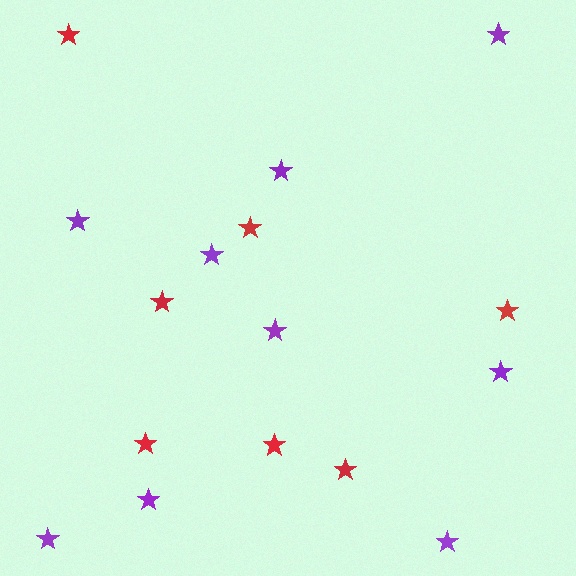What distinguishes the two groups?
There are 2 groups: one group of red stars (7) and one group of purple stars (9).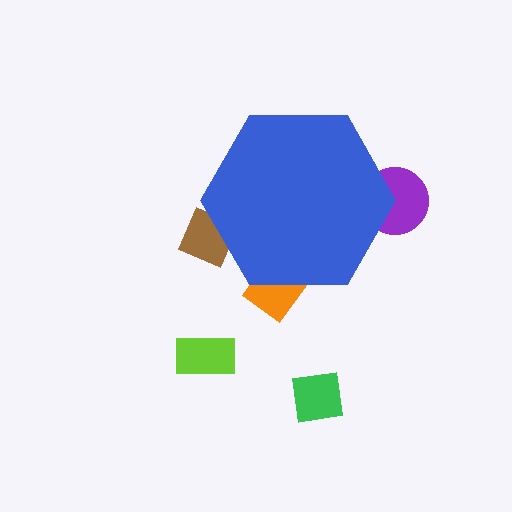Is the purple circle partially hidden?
Yes, the purple circle is partially hidden behind the blue hexagon.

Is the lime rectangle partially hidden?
No, the lime rectangle is fully visible.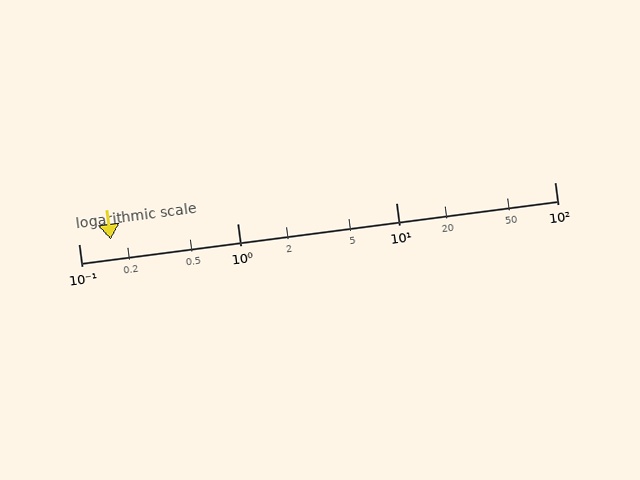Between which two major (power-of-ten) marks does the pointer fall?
The pointer is between 0.1 and 1.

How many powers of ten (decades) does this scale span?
The scale spans 3 decades, from 0.1 to 100.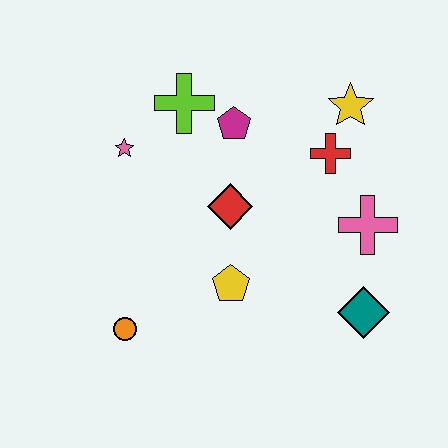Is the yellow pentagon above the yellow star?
No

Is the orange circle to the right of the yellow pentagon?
No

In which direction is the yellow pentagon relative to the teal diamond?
The yellow pentagon is to the left of the teal diamond.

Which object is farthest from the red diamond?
The teal diamond is farthest from the red diamond.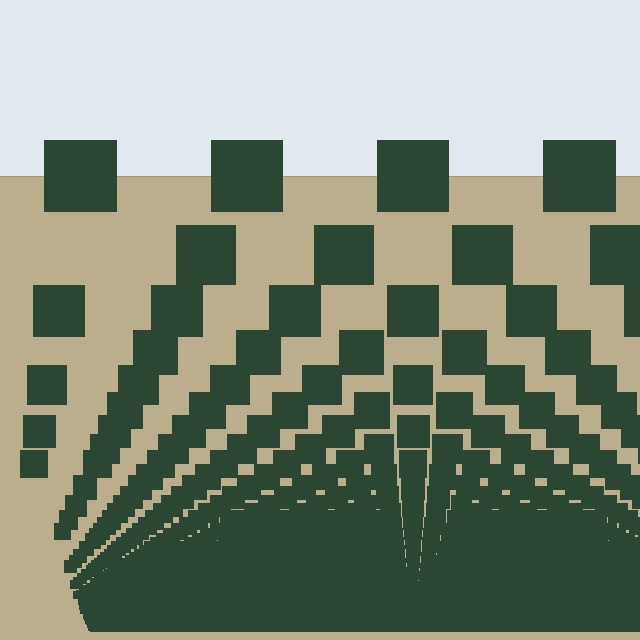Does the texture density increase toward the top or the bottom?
Density increases toward the bottom.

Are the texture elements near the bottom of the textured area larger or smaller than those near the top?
Smaller. The gradient is inverted — elements near the bottom are smaller and denser.